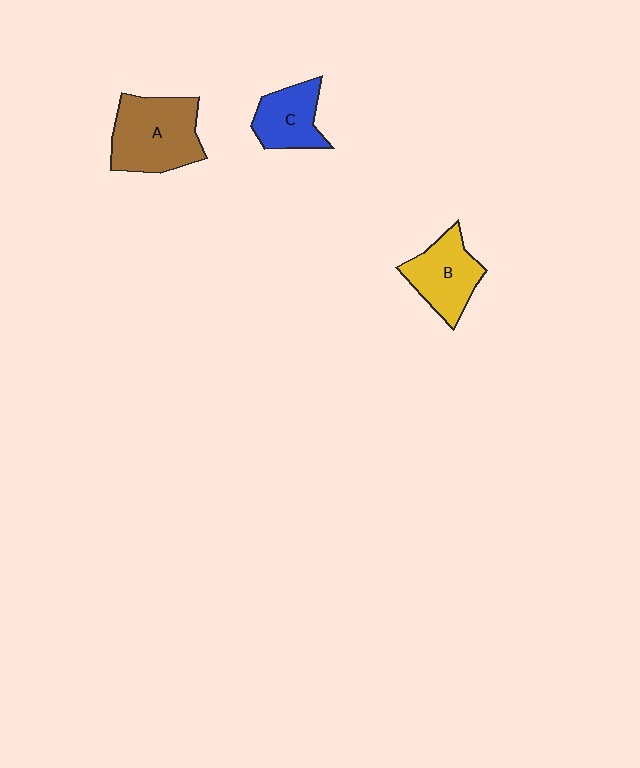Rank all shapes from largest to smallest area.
From largest to smallest: A (brown), B (yellow), C (blue).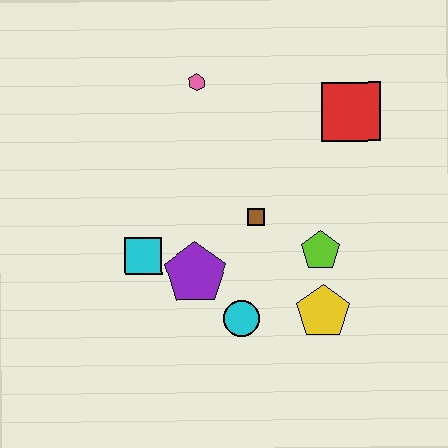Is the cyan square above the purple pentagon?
Yes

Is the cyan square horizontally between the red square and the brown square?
No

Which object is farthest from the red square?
The cyan square is farthest from the red square.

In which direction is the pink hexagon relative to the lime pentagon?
The pink hexagon is above the lime pentagon.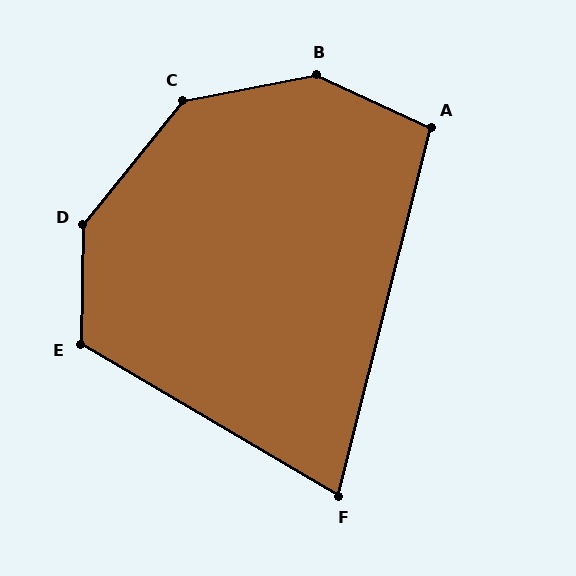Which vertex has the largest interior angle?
B, at approximately 144 degrees.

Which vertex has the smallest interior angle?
F, at approximately 74 degrees.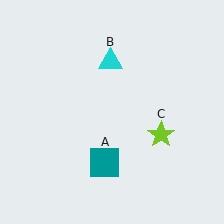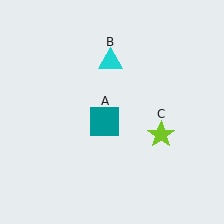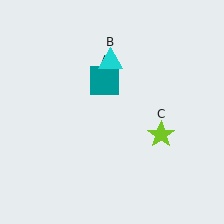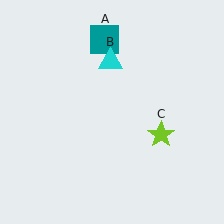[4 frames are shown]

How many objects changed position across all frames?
1 object changed position: teal square (object A).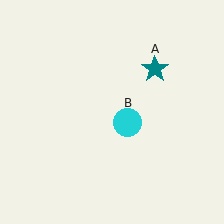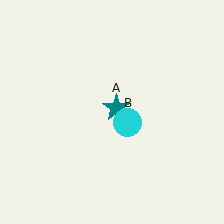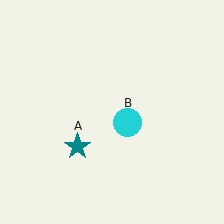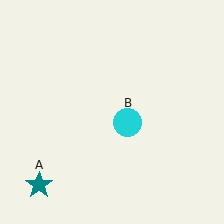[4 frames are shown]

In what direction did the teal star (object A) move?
The teal star (object A) moved down and to the left.